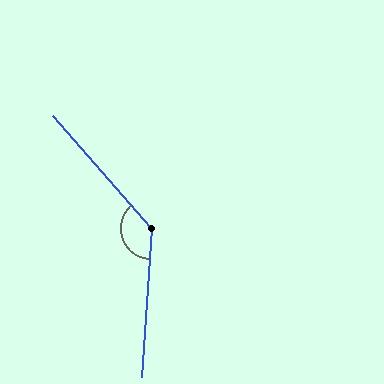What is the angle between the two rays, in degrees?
Approximately 135 degrees.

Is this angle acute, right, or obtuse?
It is obtuse.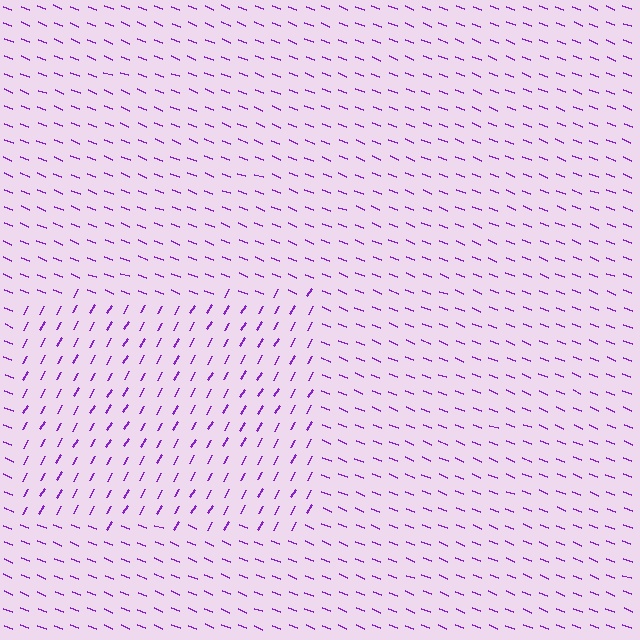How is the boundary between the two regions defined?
The boundary is defined purely by a change in line orientation (approximately 82 degrees difference). All lines are the same color and thickness.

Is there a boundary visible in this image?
Yes, there is a texture boundary formed by a change in line orientation.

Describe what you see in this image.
The image is filled with small purple line segments. A rectangle region in the image has lines oriented differently from the surrounding lines, creating a visible texture boundary.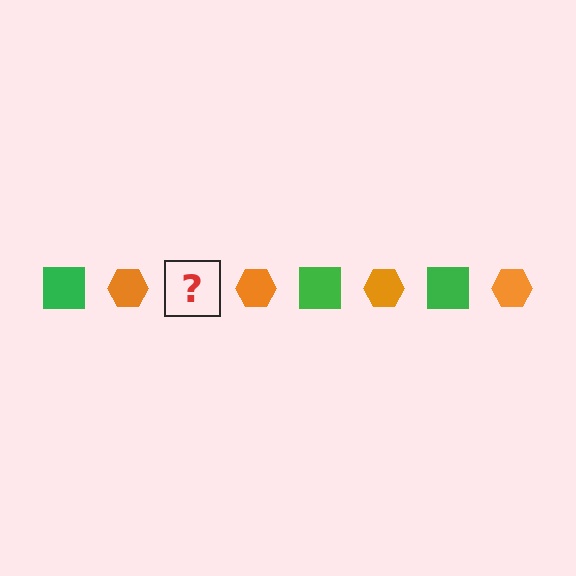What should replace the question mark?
The question mark should be replaced with a green square.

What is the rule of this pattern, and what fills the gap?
The rule is that the pattern alternates between green square and orange hexagon. The gap should be filled with a green square.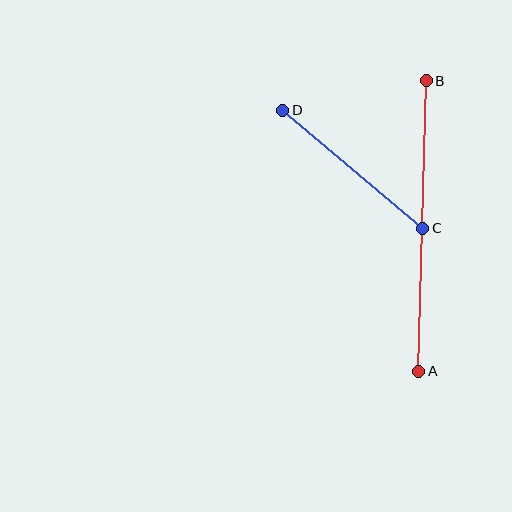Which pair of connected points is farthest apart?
Points A and B are farthest apart.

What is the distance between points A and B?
The distance is approximately 290 pixels.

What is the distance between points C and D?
The distance is approximately 183 pixels.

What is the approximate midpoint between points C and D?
The midpoint is at approximately (353, 169) pixels.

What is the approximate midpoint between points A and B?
The midpoint is at approximately (423, 226) pixels.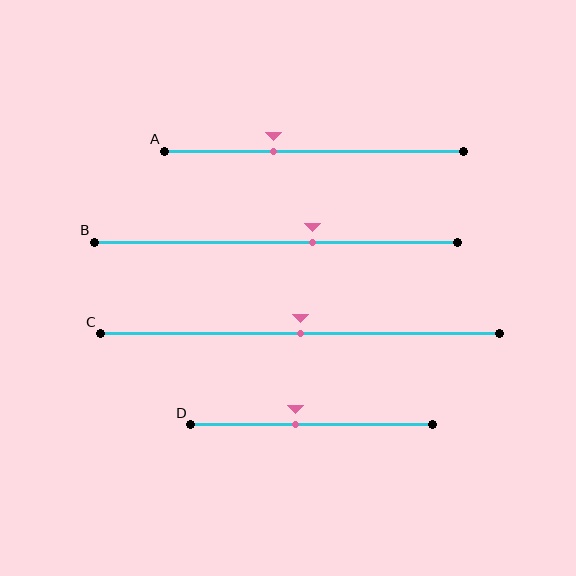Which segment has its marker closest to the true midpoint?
Segment C has its marker closest to the true midpoint.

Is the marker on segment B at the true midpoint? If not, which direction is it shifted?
No, the marker on segment B is shifted to the right by about 10% of the segment length.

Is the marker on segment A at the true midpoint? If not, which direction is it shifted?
No, the marker on segment A is shifted to the left by about 14% of the segment length.